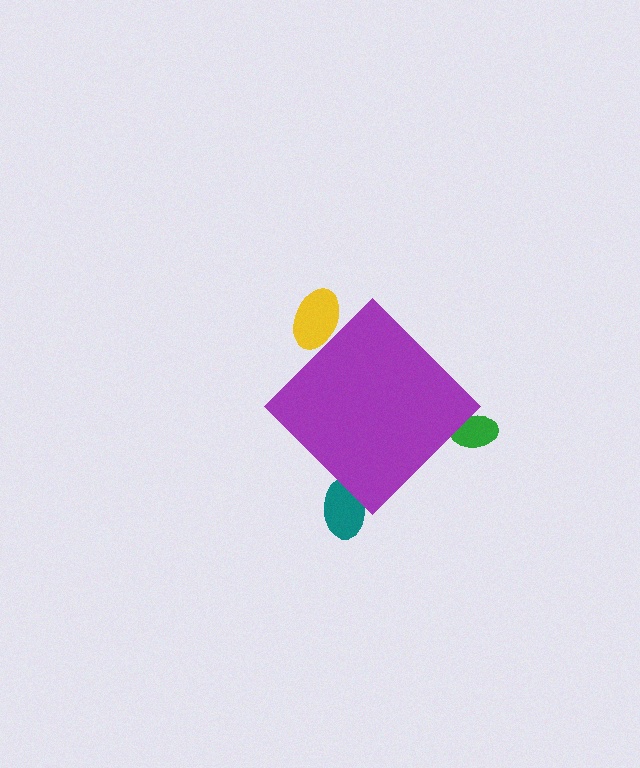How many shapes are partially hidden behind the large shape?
3 shapes are partially hidden.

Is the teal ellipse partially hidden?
Yes, the teal ellipse is partially hidden behind the purple diamond.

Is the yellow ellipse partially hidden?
Yes, the yellow ellipse is partially hidden behind the purple diamond.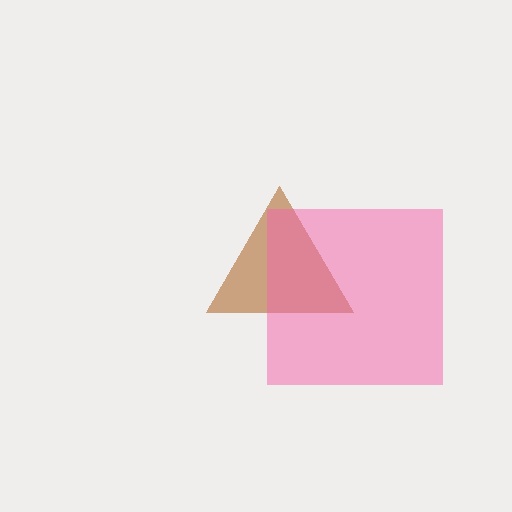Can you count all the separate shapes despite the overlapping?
Yes, there are 2 separate shapes.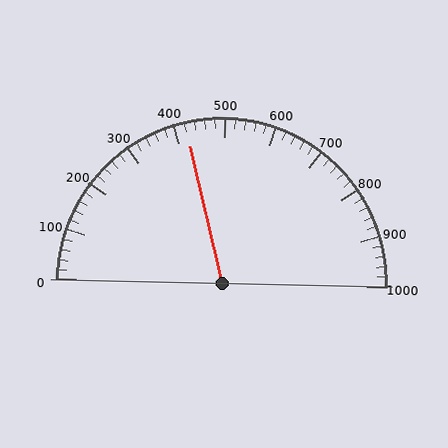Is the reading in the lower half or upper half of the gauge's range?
The reading is in the lower half of the range (0 to 1000).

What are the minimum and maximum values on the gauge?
The gauge ranges from 0 to 1000.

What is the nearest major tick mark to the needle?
The nearest major tick mark is 400.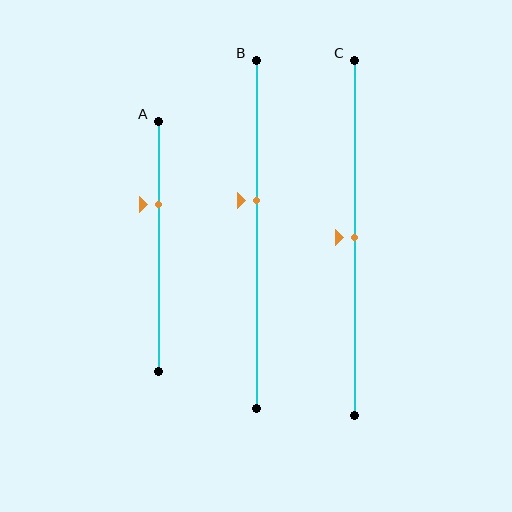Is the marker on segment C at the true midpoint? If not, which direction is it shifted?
Yes, the marker on segment C is at the true midpoint.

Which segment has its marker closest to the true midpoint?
Segment C has its marker closest to the true midpoint.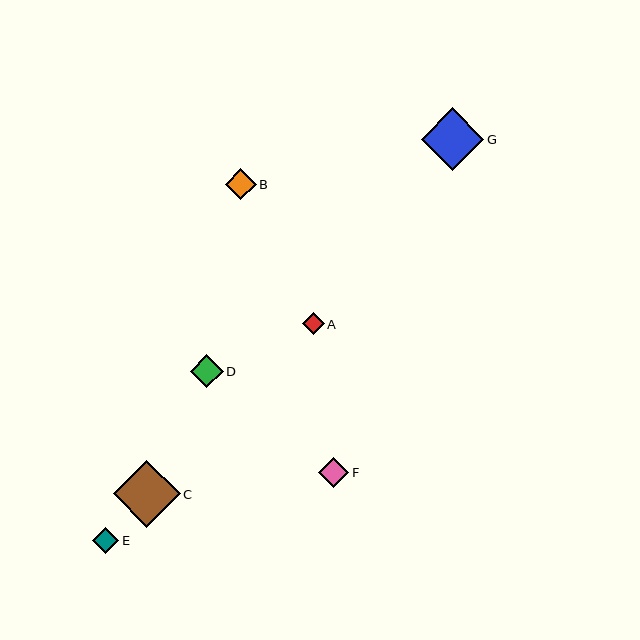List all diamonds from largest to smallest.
From largest to smallest: C, G, D, B, F, E, A.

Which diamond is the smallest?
Diamond A is the smallest with a size of approximately 22 pixels.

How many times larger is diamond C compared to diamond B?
Diamond C is approximately 2.2 times the size of diamond B.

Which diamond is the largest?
Diamond C is the largest with a size of approximately 67 pixels.